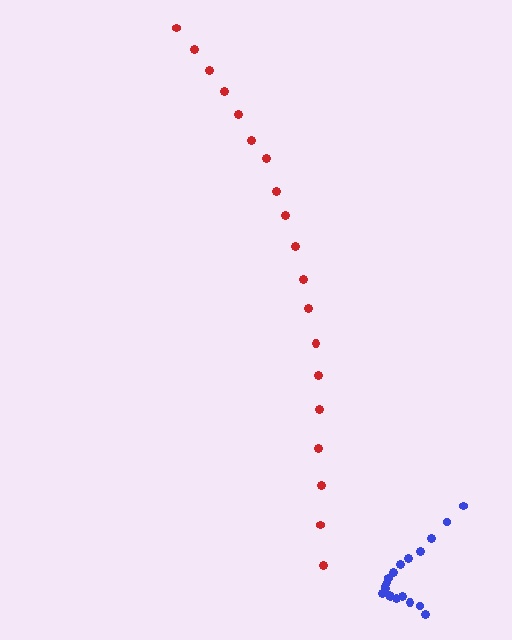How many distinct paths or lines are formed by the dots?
There are 2 distinct paths.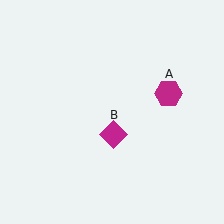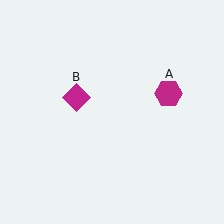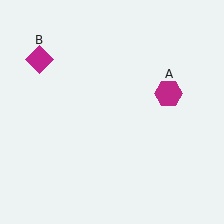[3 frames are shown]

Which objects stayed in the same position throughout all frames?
Magenta hexagon (object A) remained stationary.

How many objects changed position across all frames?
1 object changed position: magenta diamond (object B).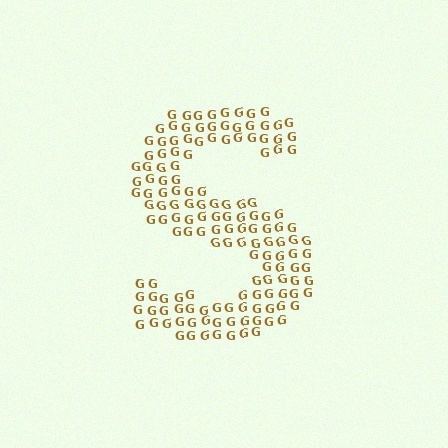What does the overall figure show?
The overall figure shows the letter S.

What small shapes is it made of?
It is made of small letter G's.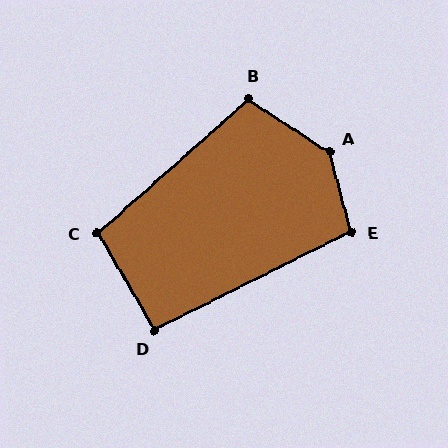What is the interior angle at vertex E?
Approximately 101 degrees (obtuse).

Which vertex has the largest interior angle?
A, at approximately 139 degrees.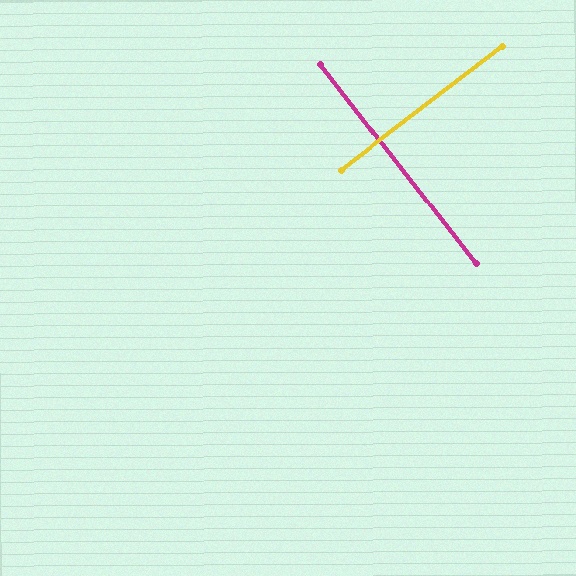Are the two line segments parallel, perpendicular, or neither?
Perpendicular — they meet at approximately 90°.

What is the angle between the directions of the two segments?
Approximately 90 degrees.